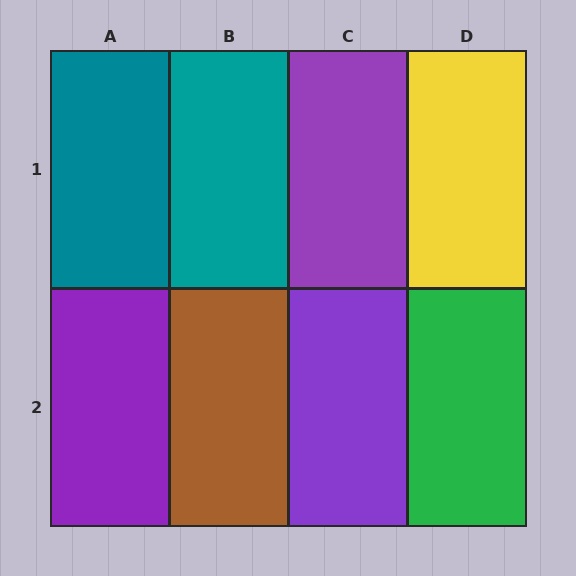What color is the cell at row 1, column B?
Teal.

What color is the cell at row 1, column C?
Purple.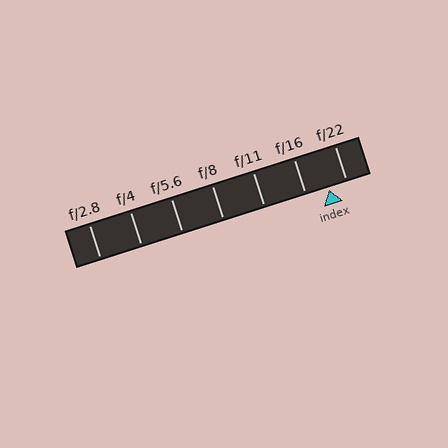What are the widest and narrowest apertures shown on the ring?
The widest aperture shown is f/2.8 and the narrowest is f/22.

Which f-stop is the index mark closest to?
The index mark is closest to f/22.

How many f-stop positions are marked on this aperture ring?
There are 7 f-stop positions marked.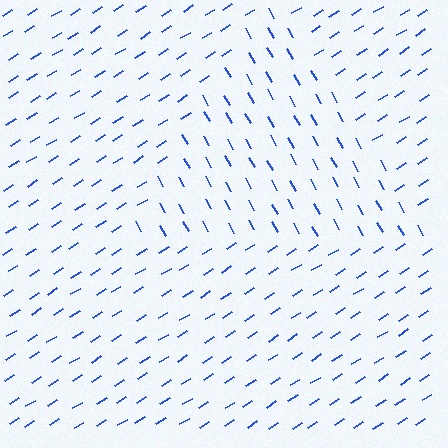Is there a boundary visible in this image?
Yes, there is a texture boundary formed by a change in line orientation.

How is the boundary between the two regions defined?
The boundary is defined purely by a change in line orientation (approximately 87 degrees difference). All lines are the same color and thickness.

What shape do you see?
I see a triangle.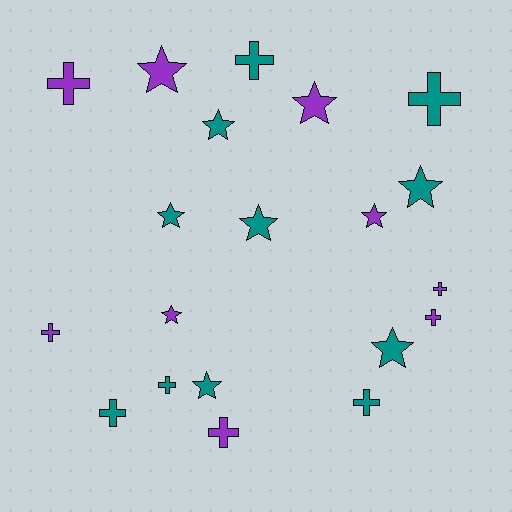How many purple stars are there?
There are 4 purple stars.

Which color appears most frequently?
Teal, with 11 objects.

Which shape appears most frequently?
Star, with 10 objects.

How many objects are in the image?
There are 20 objects.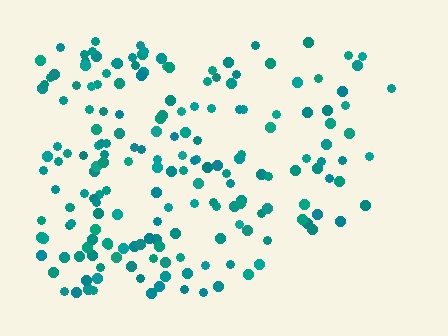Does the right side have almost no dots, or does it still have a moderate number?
Still a moderate number, just noticeably fewer than the left.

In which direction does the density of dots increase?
From right to left, with the left side densest.